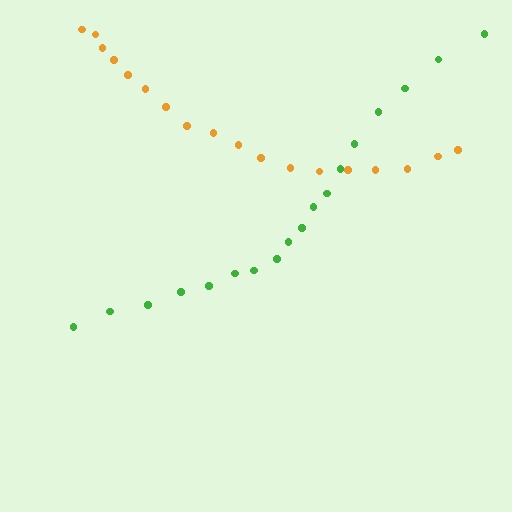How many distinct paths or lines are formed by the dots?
There are 2 distinct paths.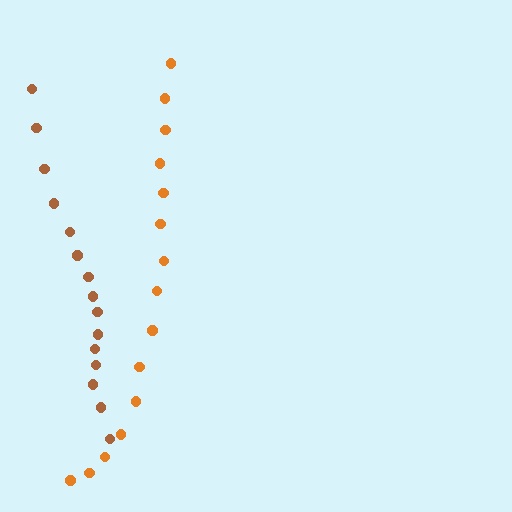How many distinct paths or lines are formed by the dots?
There are 2 distinct paths.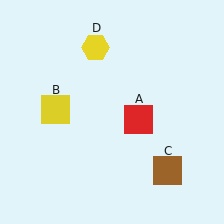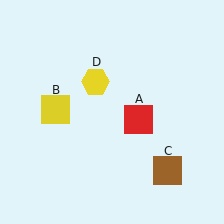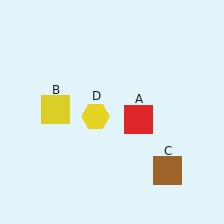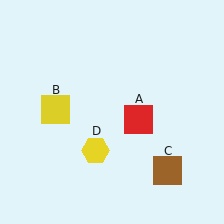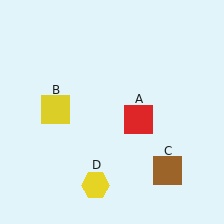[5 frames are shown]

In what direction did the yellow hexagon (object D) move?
The yellow hexagon (object D) moved down.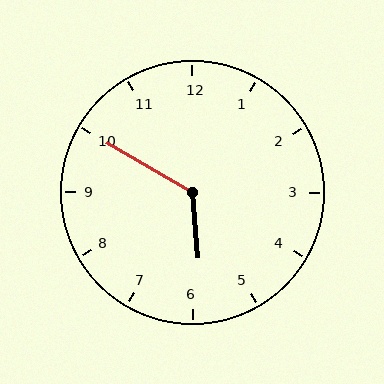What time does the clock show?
5:50.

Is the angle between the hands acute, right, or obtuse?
It is obtuse.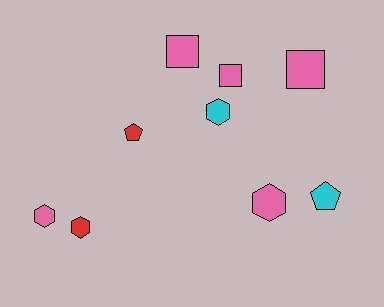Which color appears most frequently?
Pink, with 5 objects.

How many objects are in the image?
There are 9 objects.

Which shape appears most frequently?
Hexagon, with 4 objects.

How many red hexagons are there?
There is 1 red hexagon.